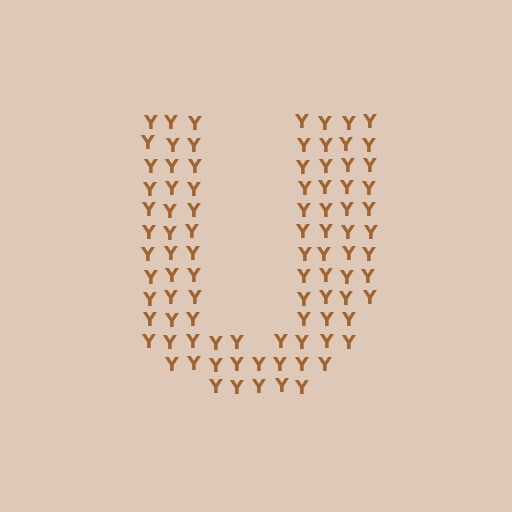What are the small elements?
The small elements are letter Y's.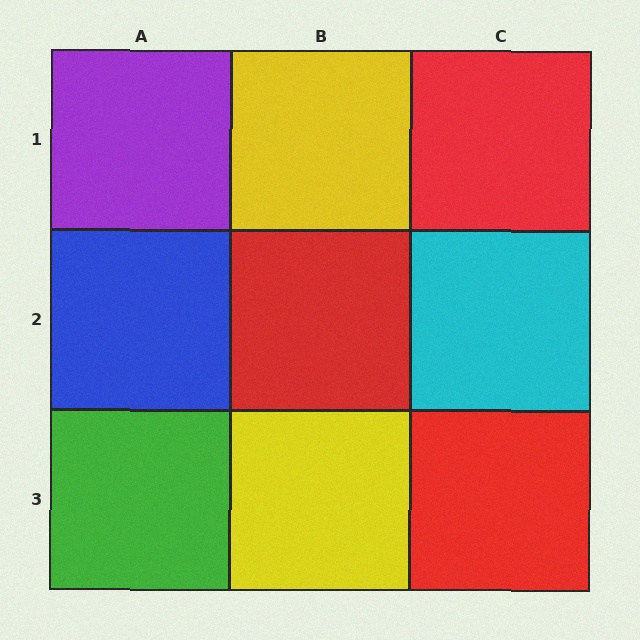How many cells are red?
3 cells are red.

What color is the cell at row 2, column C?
Cyan.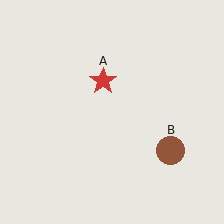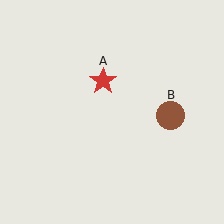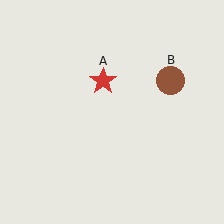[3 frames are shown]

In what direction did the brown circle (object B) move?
The brown circle (object B) moved up.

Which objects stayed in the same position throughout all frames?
Red star (object A) remained stationary.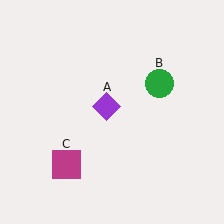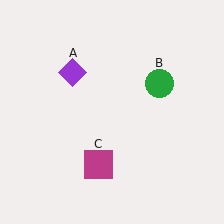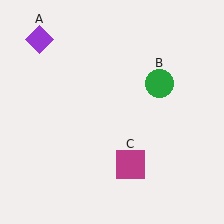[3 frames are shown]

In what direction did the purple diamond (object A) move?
The purple diamond (object A) moved up and to the left.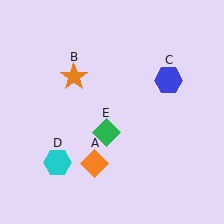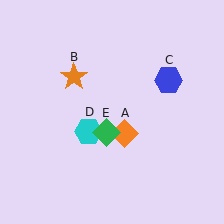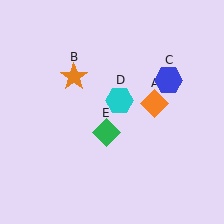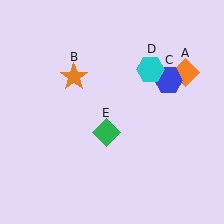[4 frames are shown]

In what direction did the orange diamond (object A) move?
The orange diamond (object A) moved up and to the right.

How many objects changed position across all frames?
2 objects changed position: orange diamond (object A), cyan hexagon (object D).